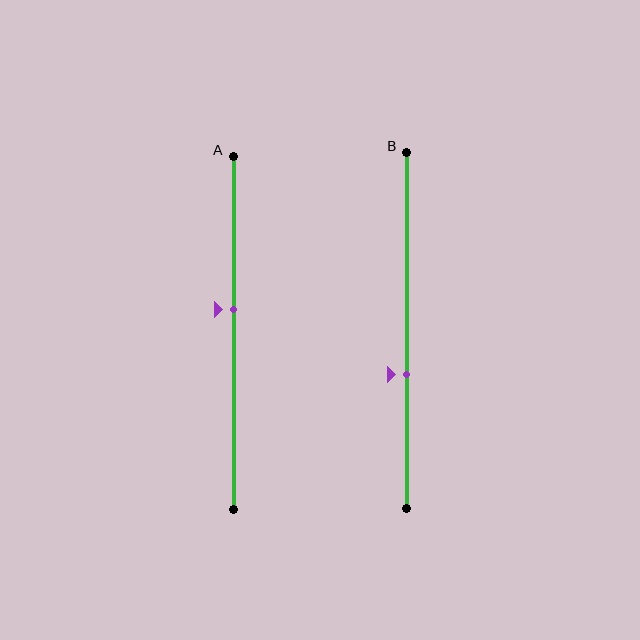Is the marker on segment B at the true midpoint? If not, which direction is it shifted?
No, the marker on segment B is shifted downward by about 12% of the segment length.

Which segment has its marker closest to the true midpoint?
Segment A has its marker closest to the true midpoint.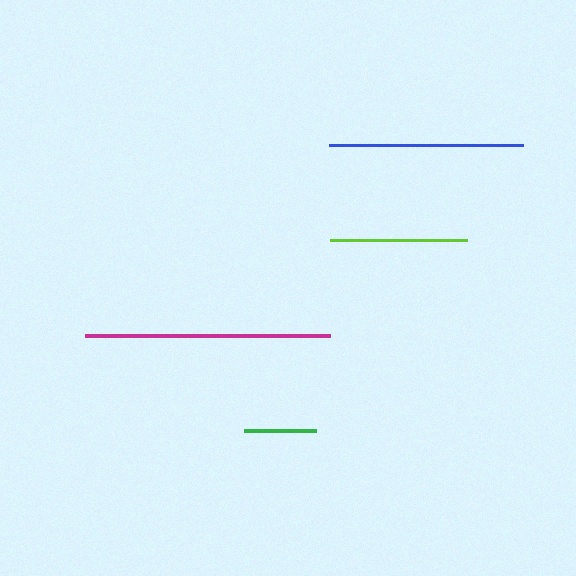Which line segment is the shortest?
The green line is the shortest at approximately 72 pixels.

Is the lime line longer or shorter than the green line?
The lime line is longer than the green line.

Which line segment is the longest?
The magenta line is the longest at approximately 246 pixels.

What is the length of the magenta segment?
The magenta segment is approximately 246 pixels long.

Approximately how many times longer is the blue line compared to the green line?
The blue line is approximately 2.7 times the length of the green line.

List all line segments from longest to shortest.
From longest to shortest: magenta, blue, lime, green.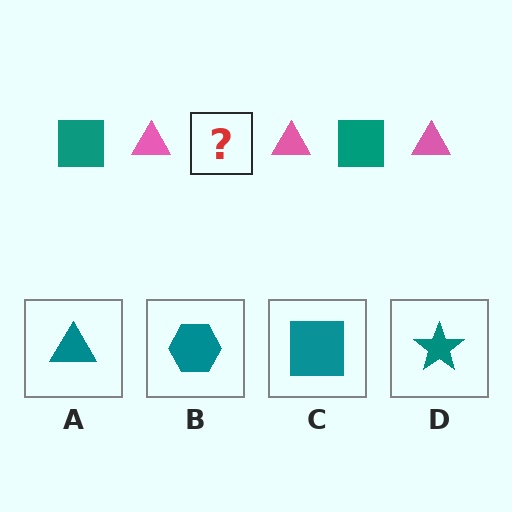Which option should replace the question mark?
Option C.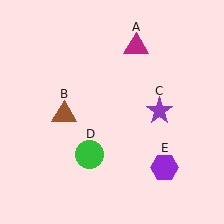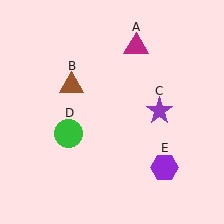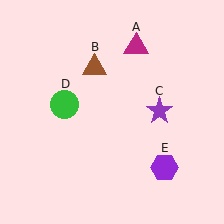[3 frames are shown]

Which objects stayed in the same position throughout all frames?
Magenta triangle (object A) and purple star (object C) and purple hexagon (object E) remained stationary.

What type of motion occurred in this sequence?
The brown triangle (object B), green circle (object D) rotated clockwise around the center of the scene.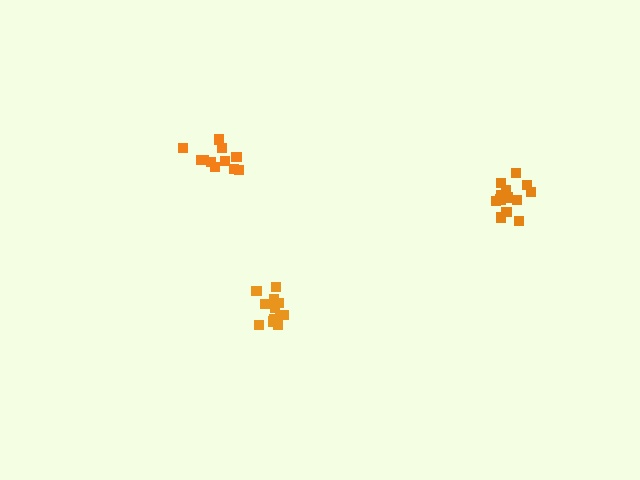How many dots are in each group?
Group 1: 11 dots, Group 2: 13 dots, Group 3: 13 dots (37 total).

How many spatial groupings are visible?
There are 3 spatial groupings.